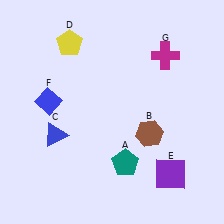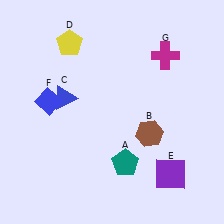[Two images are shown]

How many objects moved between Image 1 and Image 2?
1 object moved between the two images.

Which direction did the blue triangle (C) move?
The blue triangle (C) moved up.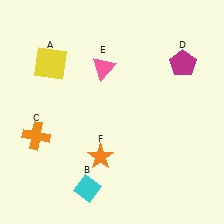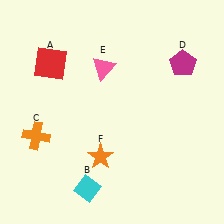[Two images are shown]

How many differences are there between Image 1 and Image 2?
There is 1 difference between the two images.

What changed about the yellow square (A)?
In Image 1, A is yellow. In Image 2, it changed to red.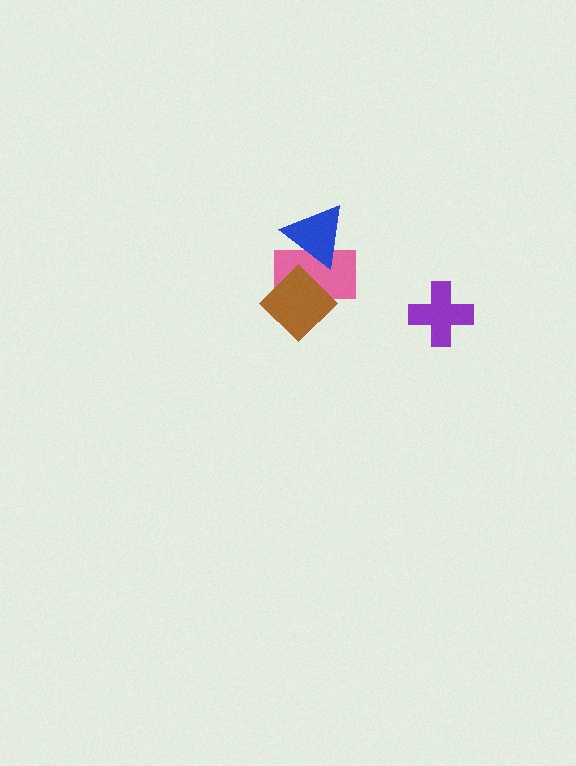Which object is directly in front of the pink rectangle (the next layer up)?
The blue triangle is directly in front of the pink rectangle.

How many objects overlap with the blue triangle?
1 object overlaps with the blue triangle.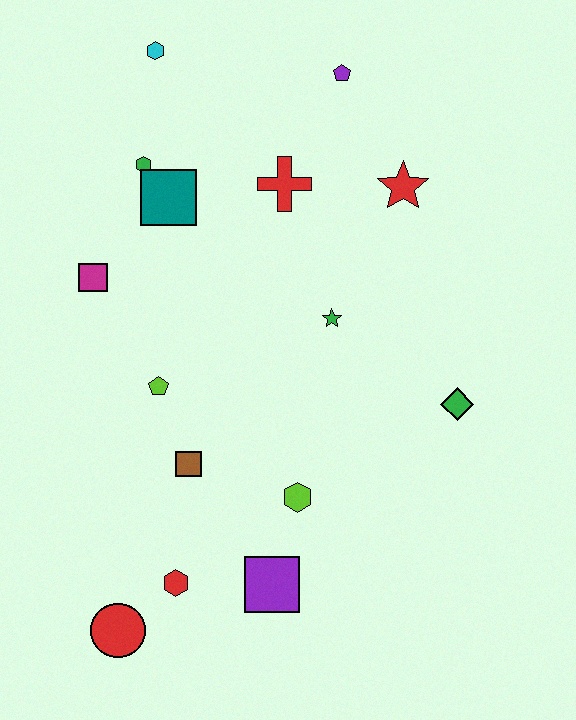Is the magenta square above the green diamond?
Yes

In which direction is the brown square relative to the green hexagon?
The brown square is below the green hexagon.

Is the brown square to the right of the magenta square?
Yes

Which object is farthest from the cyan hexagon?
The red circle is farthest from the cyan hexagon.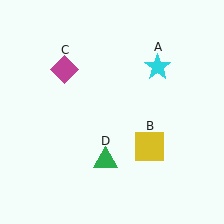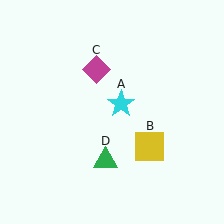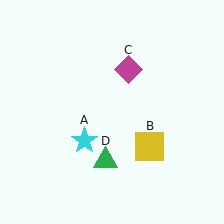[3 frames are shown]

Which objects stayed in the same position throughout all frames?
Yellow square (object B) and green triangle (object D) remained stationary.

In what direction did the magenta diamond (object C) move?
The magenta diamond (object C) moved right.